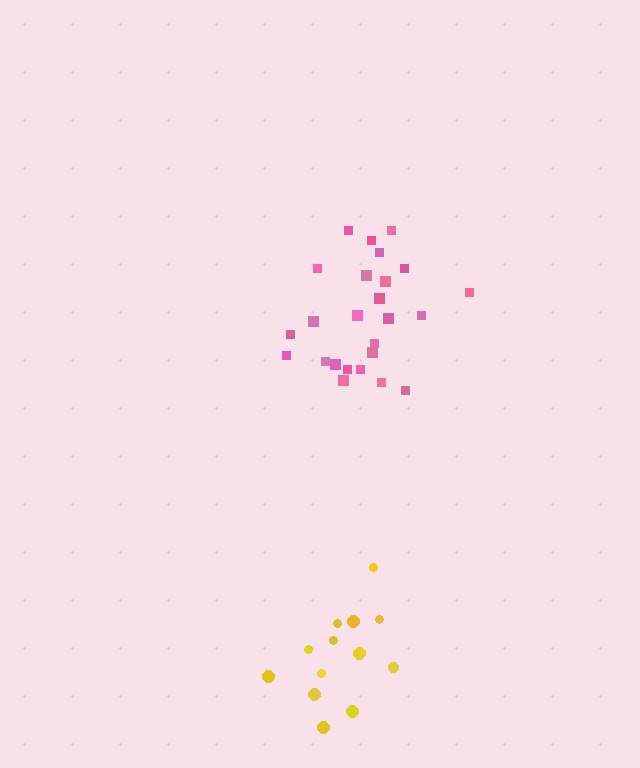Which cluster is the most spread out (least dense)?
Pink.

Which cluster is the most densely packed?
Yellow.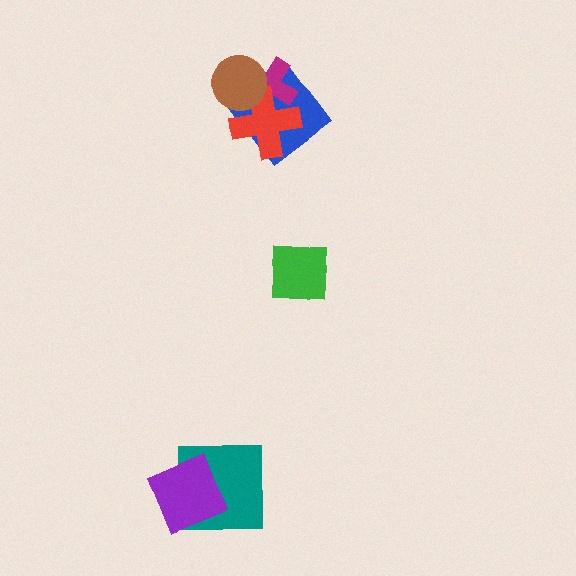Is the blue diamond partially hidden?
Yes, it is partially covered by another shape.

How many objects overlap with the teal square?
1 object overlaps with the teal square.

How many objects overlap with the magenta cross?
3 objects overlap with the magenta cross.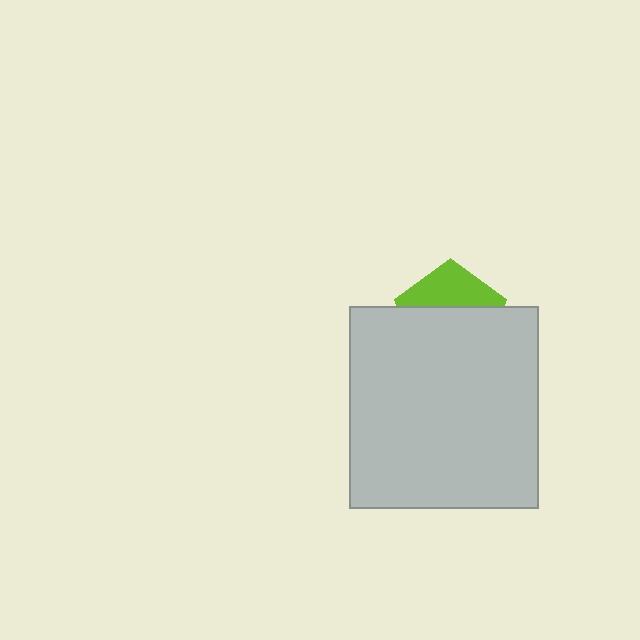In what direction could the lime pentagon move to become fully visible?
The lime pentagon could move up. That would shift it out from behind the light gray rectangle entirely.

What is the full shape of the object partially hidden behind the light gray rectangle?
The partially hidden object is a lime pentagon.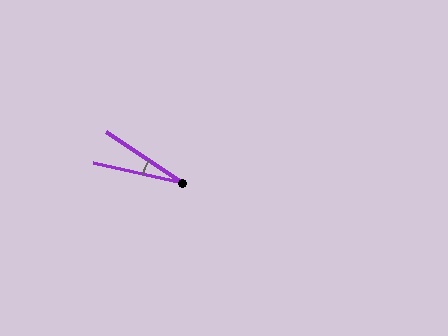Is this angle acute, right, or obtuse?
It is acute.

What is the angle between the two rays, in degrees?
Approximately 21 degrees.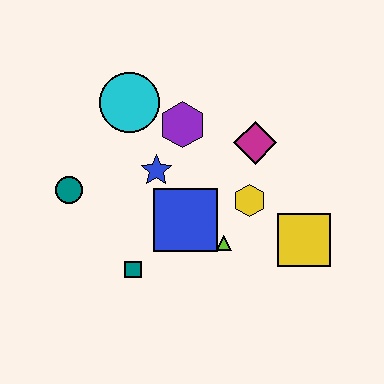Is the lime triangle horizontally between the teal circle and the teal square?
No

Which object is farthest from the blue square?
The cyan circle is farthest from the blue square.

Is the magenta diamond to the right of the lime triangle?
Yes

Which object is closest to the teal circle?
The blue star is closest to the teal circle.